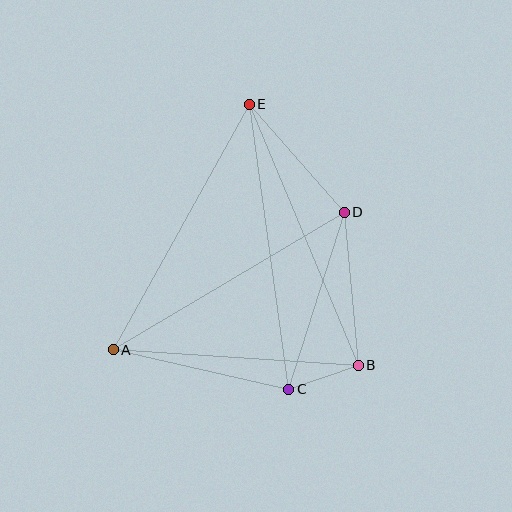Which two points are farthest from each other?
Points C and E are farthest from each other.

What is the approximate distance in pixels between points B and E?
The distance between B and E is approximately 283 pixels.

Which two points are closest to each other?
Points B and C are closest to each other.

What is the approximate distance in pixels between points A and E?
The distance between A and E is approximately 281 pixels.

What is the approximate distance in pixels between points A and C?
The distance between A and C is approximately 180 pixels.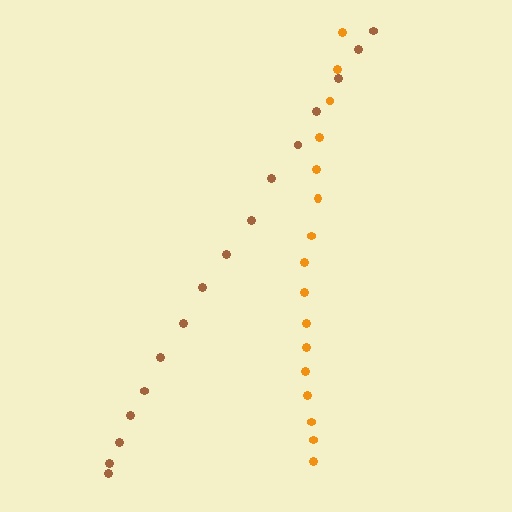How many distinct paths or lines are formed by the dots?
There are 2 distinct paths.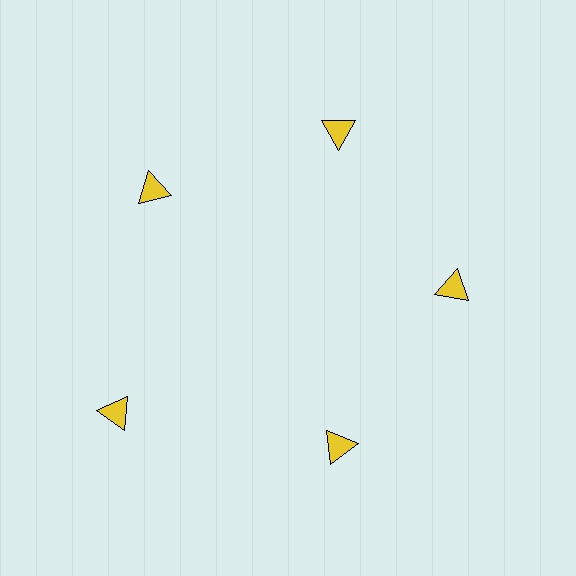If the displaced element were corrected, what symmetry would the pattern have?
It would have 5-fold rotational symmetry — the pattern would map onto itself every 72 degrees.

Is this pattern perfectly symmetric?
No. The 5 yellow triangles are arranged in a ring, but one element near the 8 o'clock position is pushed outward from the center, breaking the 5-fold rotational symmetry.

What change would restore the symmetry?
The symmetry would be restored by moving it inward, back onto the ring so that all 5 triangles sit at equal angles and equal distance from the center.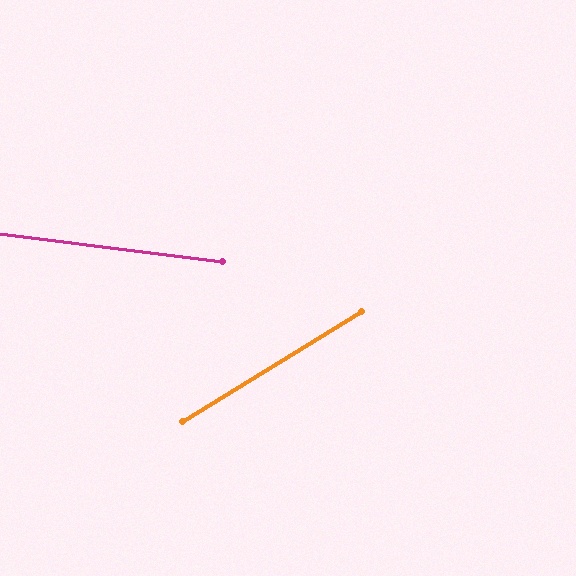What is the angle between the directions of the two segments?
Approximately 39 degrees.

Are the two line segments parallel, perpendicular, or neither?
Neither parallel nor perpendicular — they differ by about 39°.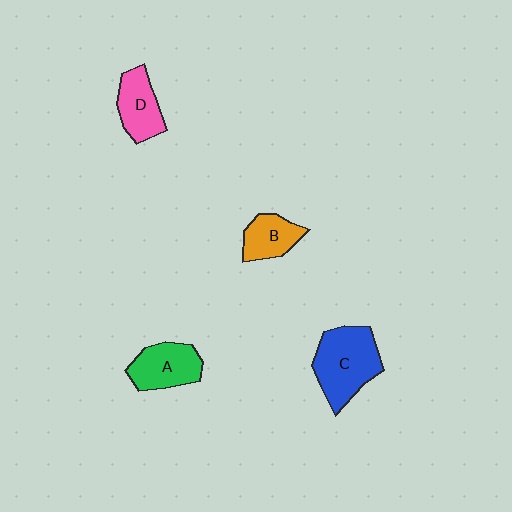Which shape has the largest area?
Shape C (blue).